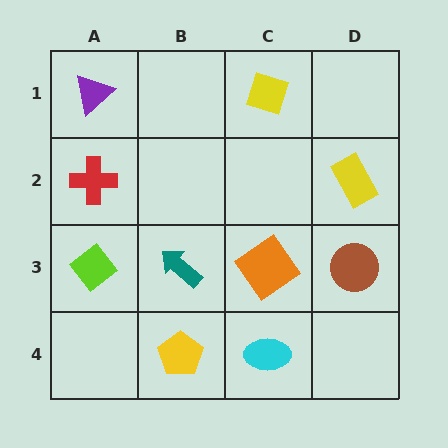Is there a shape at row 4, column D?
No, that cell is empty.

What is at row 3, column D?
A brown circle.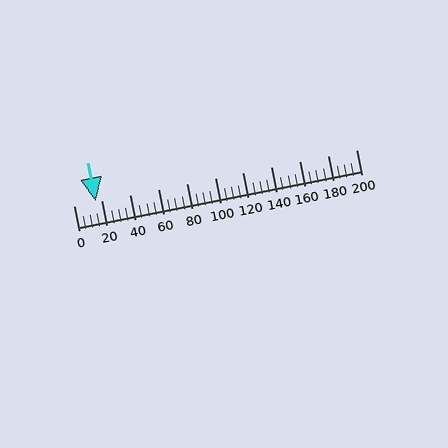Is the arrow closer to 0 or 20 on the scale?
The arrow is closer to 20.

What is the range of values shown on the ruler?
The ruler shows values from 0 to 200.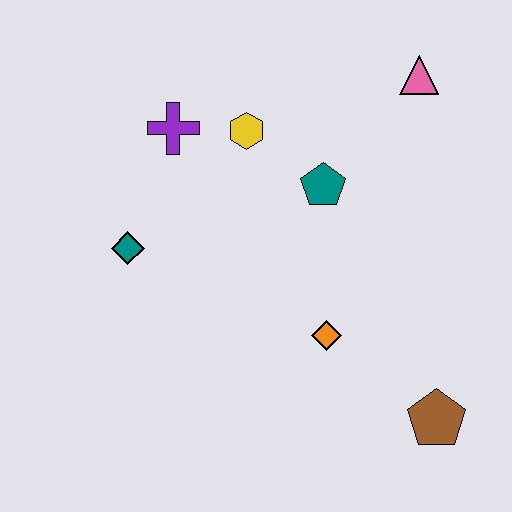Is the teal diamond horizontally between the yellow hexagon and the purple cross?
No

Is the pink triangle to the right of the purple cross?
Yes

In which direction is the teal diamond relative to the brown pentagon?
The teal diamond is to the left of the brown pentagon.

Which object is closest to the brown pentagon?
The orange diamond is closest to the brown pentagon.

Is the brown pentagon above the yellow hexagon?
No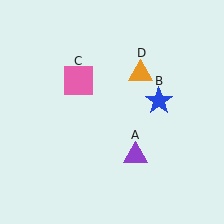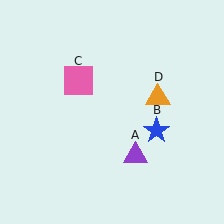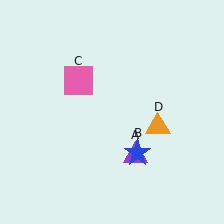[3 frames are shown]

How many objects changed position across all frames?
2 objects changed position: blue star (object B), orange triangle (object D).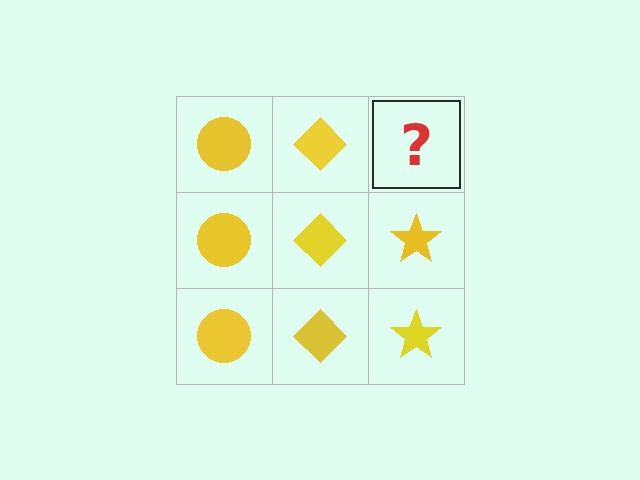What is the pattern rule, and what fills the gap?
The rule is that each column has a consistent shape. The gap should be filled with a yellow star.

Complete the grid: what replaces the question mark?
The question mark should be replaced with a yellow star.